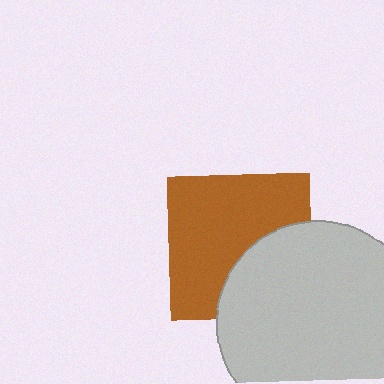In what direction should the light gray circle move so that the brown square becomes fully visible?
The light gray circle should move toward the lower-right. That is the shortest direction to clear the overlap and leave the brown square fully visible.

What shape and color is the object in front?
The object in front is a light gray circle.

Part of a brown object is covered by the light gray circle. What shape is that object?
It is a square.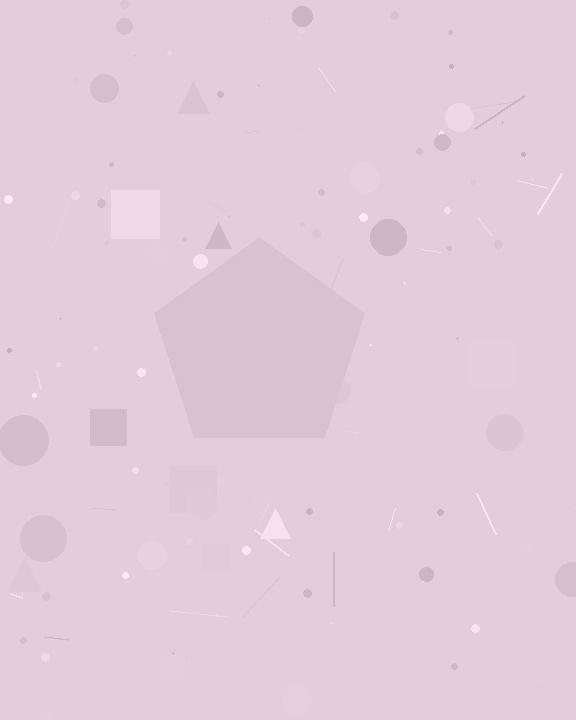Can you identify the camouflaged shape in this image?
The camouflaged shape is a pentagon.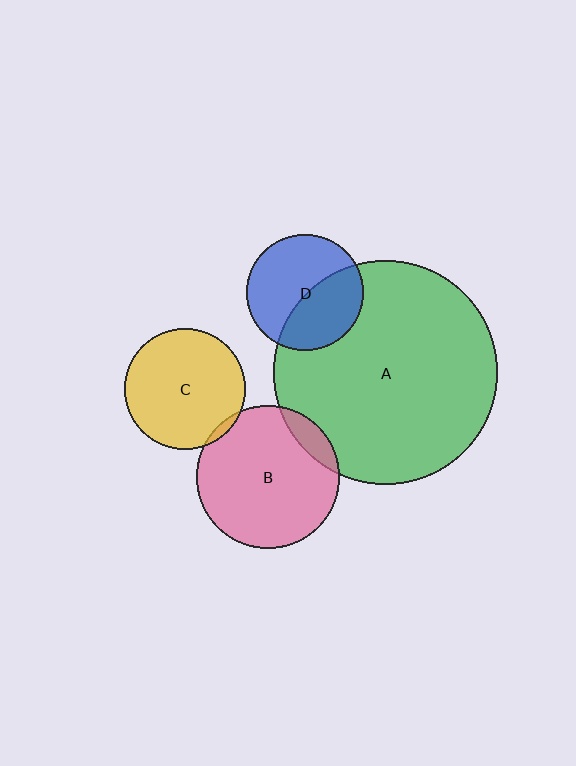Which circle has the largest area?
Circle A (green).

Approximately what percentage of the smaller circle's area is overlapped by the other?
Approximately 45%.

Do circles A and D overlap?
Yes.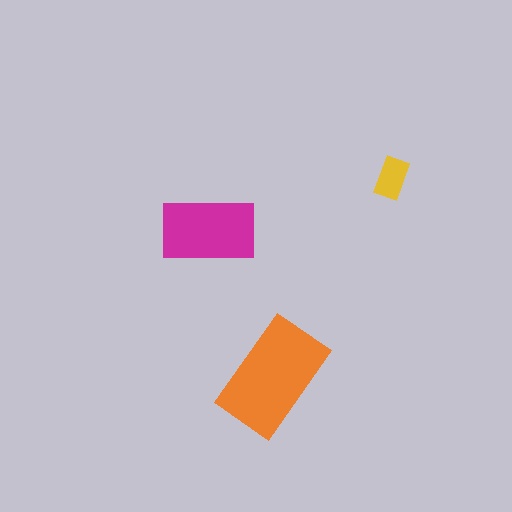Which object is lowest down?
The orange rectangle is bottommost.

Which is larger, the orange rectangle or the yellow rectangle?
The orange one.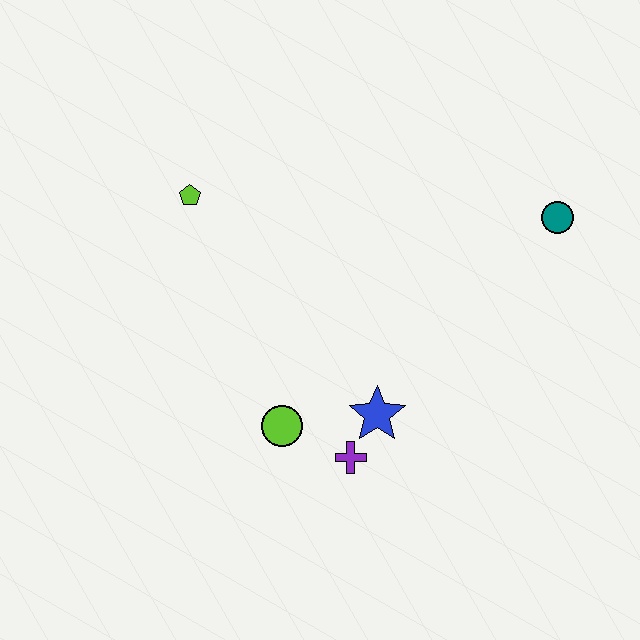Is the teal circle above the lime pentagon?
No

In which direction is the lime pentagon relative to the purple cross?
The lime pentagon is above the purple cross.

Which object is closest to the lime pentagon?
The lime circle is closest to the lime pentagon.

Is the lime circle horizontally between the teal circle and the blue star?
No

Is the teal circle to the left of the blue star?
No